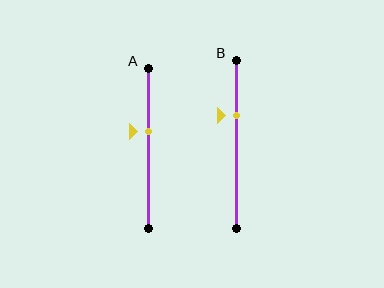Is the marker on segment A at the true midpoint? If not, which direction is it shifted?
No, the marker on segment A is shifted upward by about 10% of the segment length.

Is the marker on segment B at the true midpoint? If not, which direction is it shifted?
No, the marker on segment B is shifted upward by about 17% of the segment length.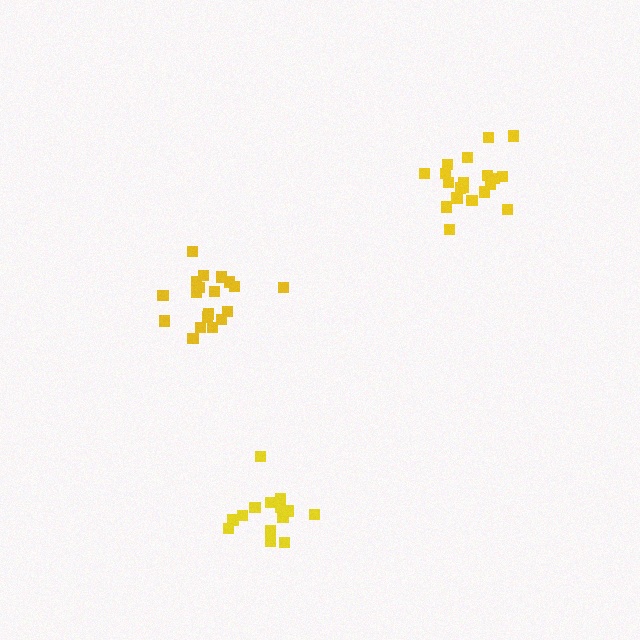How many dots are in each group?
Group 1: 16 dots, Group 2: 19 dots, Group 3: 20 dots (55 total).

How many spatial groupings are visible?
There are 3 spatial groupings.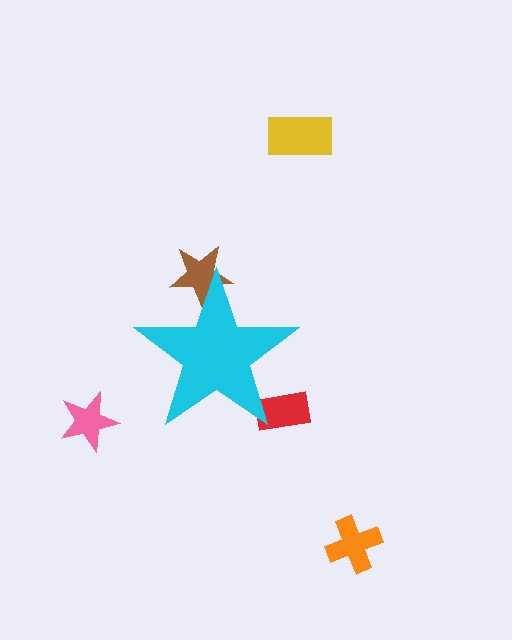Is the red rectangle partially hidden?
Yes, the red rectangle is partially hidden behind the cyan star.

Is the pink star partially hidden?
No, the pink star is fully visible.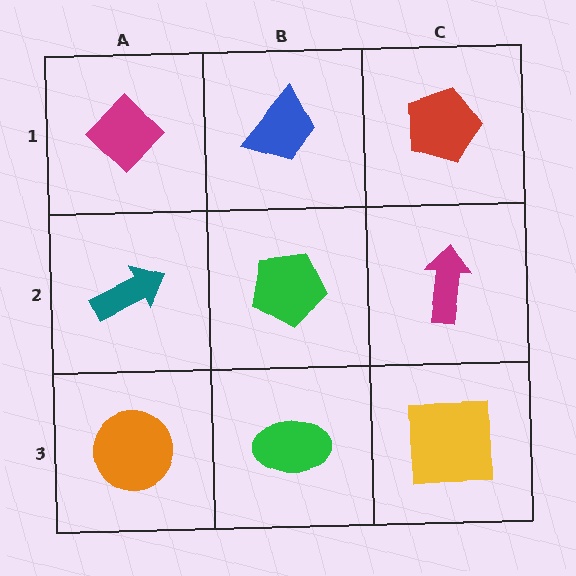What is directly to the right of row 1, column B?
A red pentagon.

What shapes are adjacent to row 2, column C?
A red pentagon (row 1, column C), a yellow square (row 3, column C), a green pentagon (row 2, column B).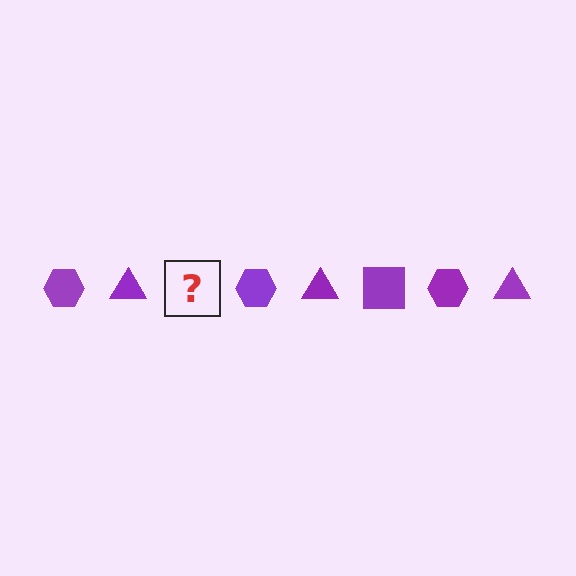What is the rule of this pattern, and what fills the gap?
The rule is that the pattern cycles through hexagon, triangle, square shapes in purple. The gap should be filled with a purple square.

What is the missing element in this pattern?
The missing element is a purple square.